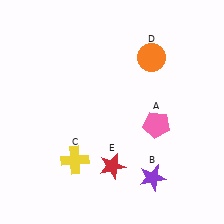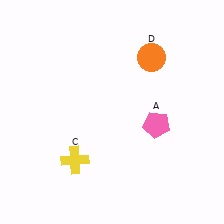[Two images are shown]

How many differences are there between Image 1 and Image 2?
There are 2 differences between the two images.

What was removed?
The purple star (B), the red star (E) were removed in Image 2.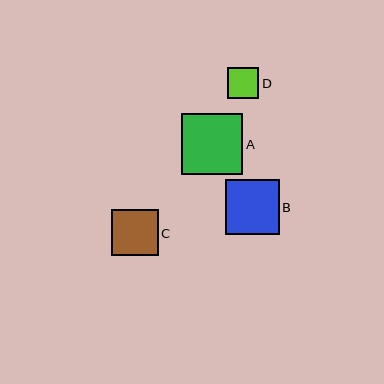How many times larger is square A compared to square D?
Square A is approximately 1.9 times the size of square D.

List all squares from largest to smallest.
From largest to smallest: A, B, C, D.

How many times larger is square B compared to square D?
Square B is approximately 1.7 times the size of square D.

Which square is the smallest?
Square D is the smallest with a size of approximately 31 pixels.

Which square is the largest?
Square A is the largest with a size of approximately 61 pixels.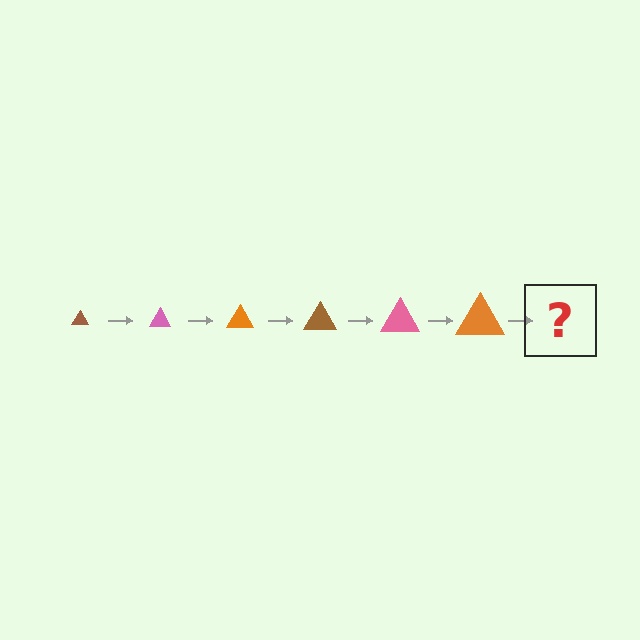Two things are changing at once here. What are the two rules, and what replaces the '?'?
The two rules are that the triangle grows larger each step and the color cycles through brown, pink, and orange. The '?' should be a brown triangle, larger than the previous one.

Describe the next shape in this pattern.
It should be a brown triangle, larger than the previous one.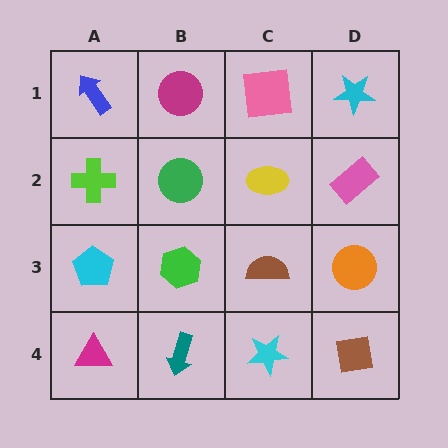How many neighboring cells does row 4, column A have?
2.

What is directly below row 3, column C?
A cyan star.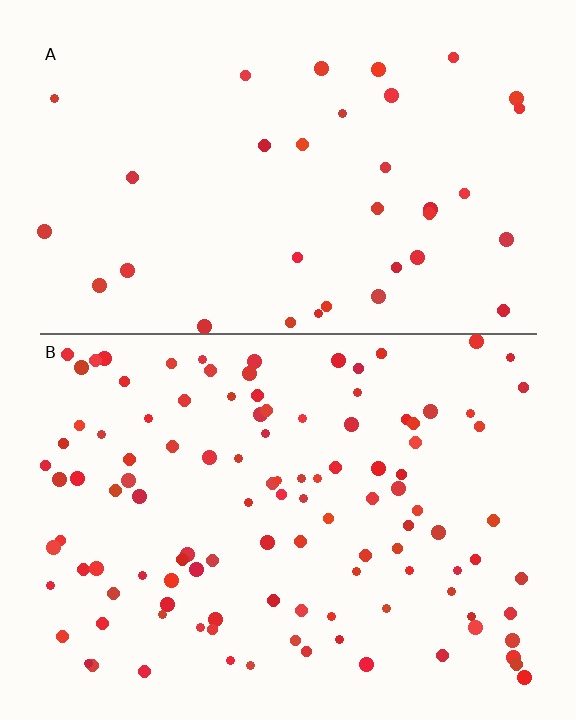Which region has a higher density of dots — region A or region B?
B (the bottom).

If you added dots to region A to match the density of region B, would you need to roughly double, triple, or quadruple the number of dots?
Approximately triple.